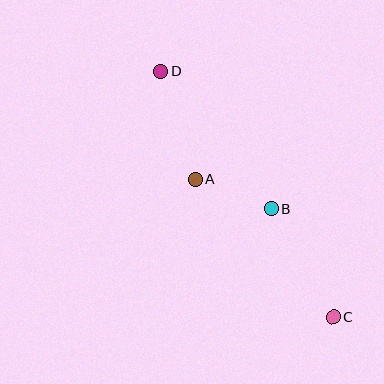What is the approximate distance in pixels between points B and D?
The distance between B and D is approximately 177 pixels.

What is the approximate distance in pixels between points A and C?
The distance between A and C is approximately 196 pixels.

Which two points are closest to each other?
Points A and B are closest to each other.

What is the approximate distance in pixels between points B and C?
The distance between B and C is approximately 125 pixels.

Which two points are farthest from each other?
Points C and D are farthest from each other.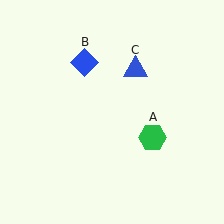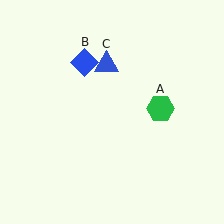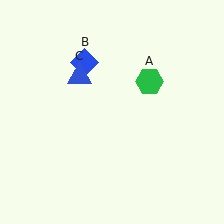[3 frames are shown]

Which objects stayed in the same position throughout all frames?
Blue diamond (object B) remained stationary.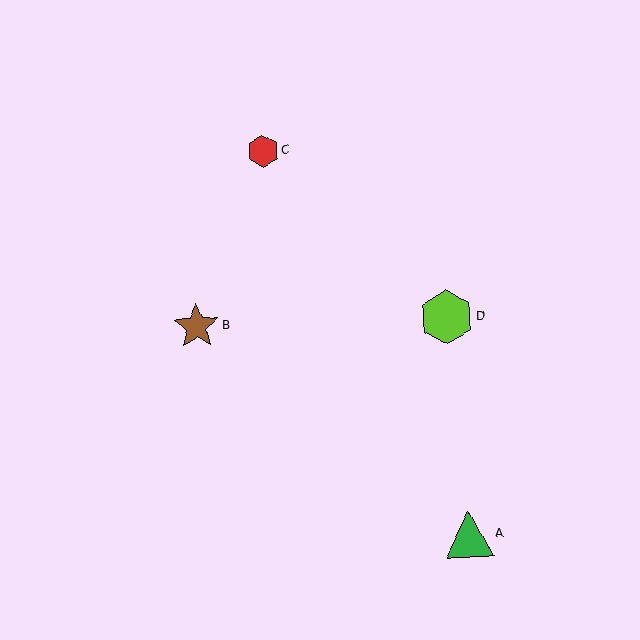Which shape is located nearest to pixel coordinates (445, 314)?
The lime hexagon (labeled D) at (446, 317) is nearest to that location.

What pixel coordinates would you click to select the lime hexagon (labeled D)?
Click at (446, 317) to select the lime hexagon D.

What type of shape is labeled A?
Shape A is a green triangle.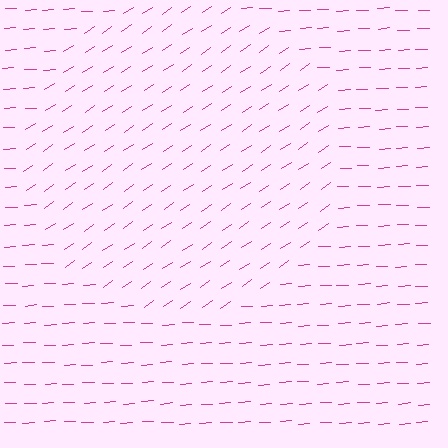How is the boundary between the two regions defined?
The boundary is defined purely by a change in line orientation (approximately 31 degrees difference). All lines are the same color and thickness.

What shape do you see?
I see a circle.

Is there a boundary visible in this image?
Yes, there is a texture boundary formed by a change in line orientation.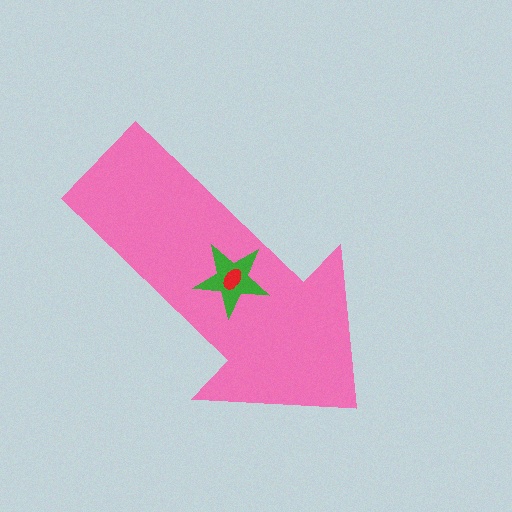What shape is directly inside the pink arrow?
The green star.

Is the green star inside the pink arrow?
Yes.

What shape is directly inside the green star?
The red ellipse.